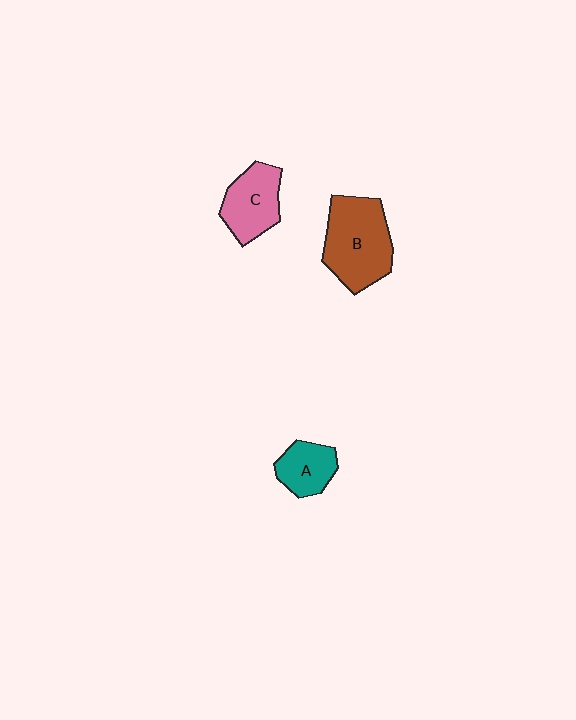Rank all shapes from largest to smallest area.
From largest to smallest: B (brown), C (pink), A (teal).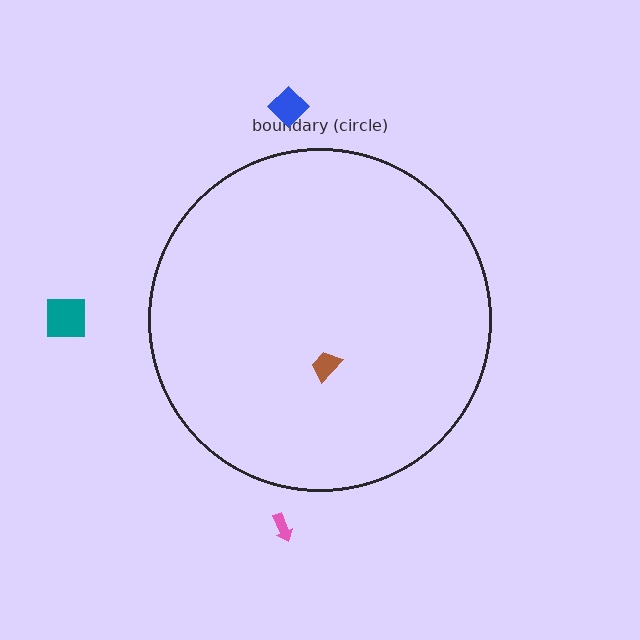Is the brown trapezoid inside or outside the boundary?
Inside.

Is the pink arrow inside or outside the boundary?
Outside.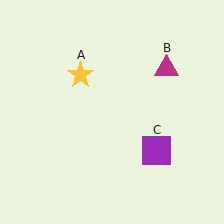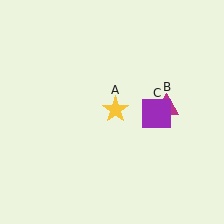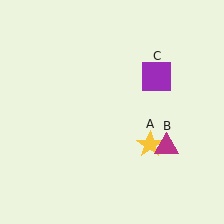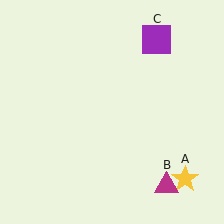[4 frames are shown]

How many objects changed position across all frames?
3 objects changed position: yellow star (object A), magenta triangle (object B), purple square (object C).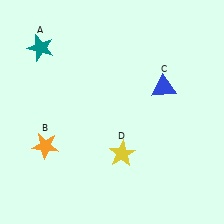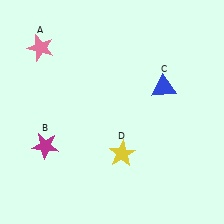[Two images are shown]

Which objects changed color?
A changed from teal to pink. B changed from orange to magenta.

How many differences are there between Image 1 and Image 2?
There are 2 differences between the two images.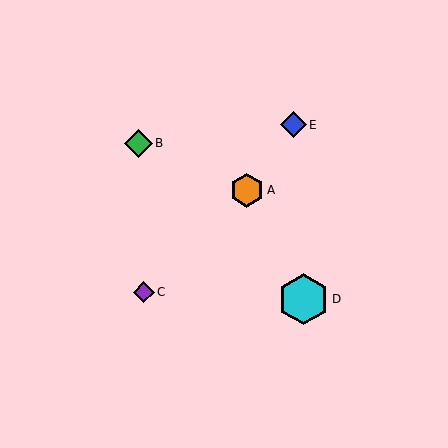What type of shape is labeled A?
Shape A is an orange hexagon.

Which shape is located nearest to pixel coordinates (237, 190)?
The orange hexagon (labeled A) at (247, 190) is nearest to that location.